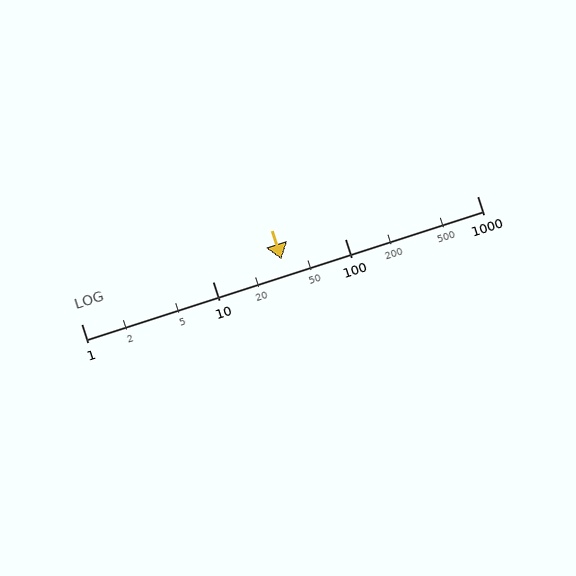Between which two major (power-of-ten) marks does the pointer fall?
The pointer is between 10 and 100.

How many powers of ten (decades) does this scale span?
The scale spans 3 decades, from 1 to 1000.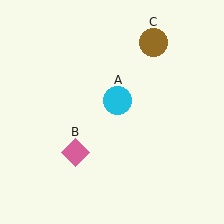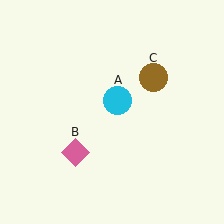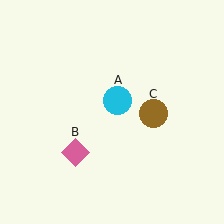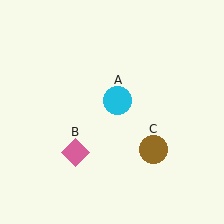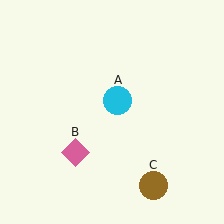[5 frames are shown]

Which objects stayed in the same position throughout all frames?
Cyan circle (object A) and pink diamond (object B) remained stationary.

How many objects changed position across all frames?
1 object changed position: brown circle (object C).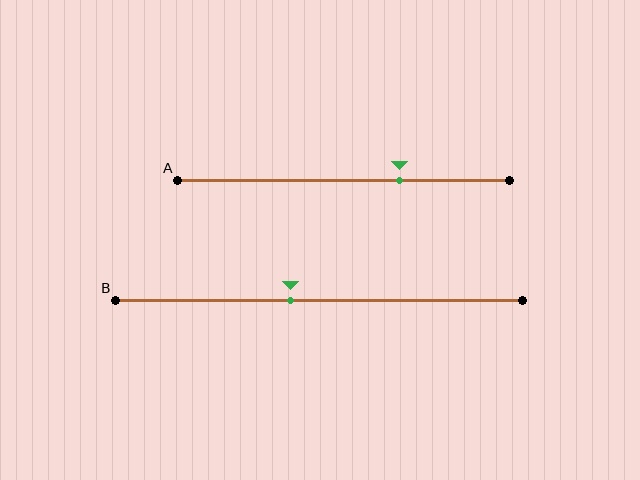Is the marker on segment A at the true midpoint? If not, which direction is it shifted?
No, the marker on segment A is shifted to the right by about 17% of the segment length.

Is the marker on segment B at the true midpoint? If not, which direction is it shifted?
No, the marker on segment B is shifted to the left by about 7% of the segment length.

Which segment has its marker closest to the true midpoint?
Segment B has its marker closest to the true midpoint.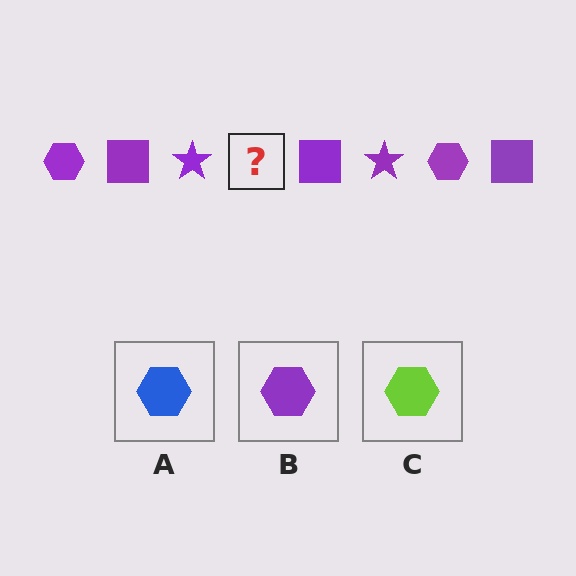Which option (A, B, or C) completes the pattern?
B.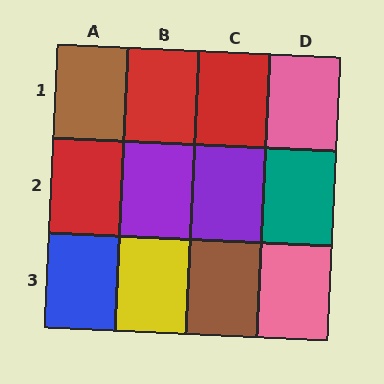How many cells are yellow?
1 cell is yellow.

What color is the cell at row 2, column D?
Teal.